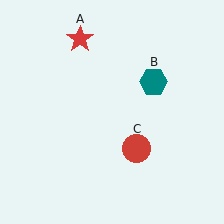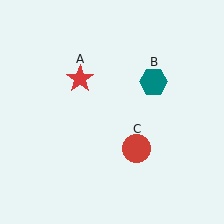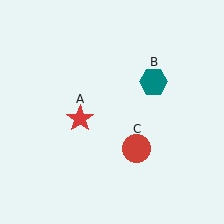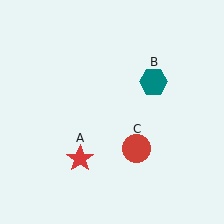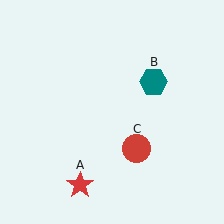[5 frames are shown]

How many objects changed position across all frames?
1 object changed position: red star (object A).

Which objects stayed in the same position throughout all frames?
Teal hexagon (object B) and red circle (object C) remained stationary.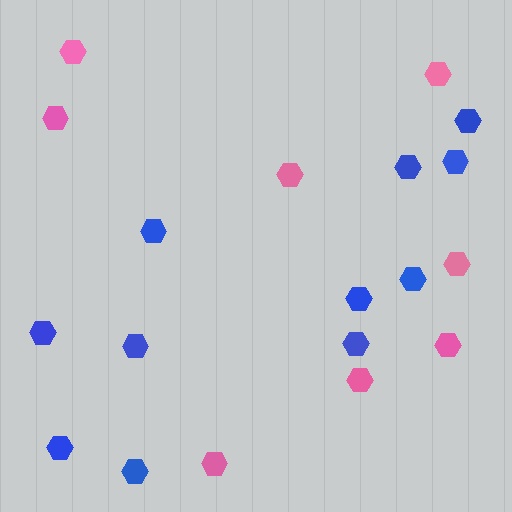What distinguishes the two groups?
There are 2 groups: one group of blue hexagons (11) and one group of pink hexagons (8).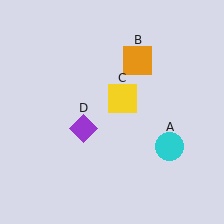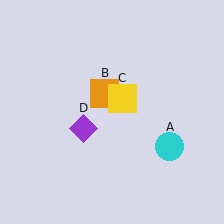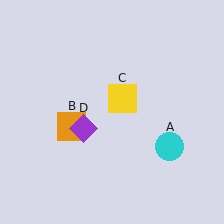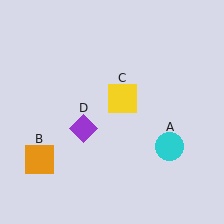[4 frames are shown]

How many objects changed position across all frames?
1 object changed position: orange square (object B).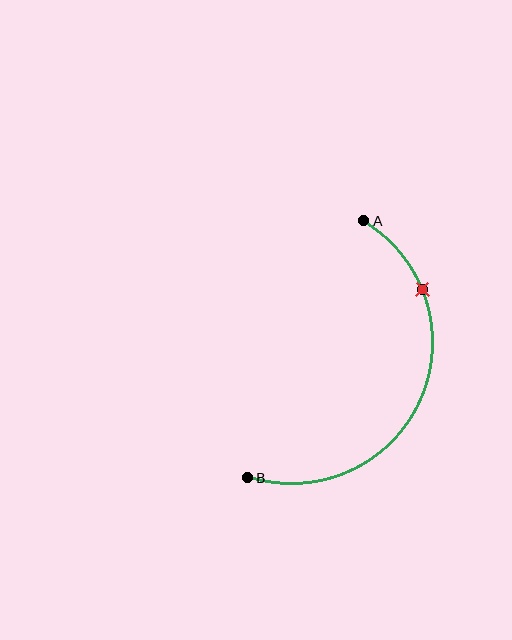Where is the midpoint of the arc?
The arc midpoint is the point on the curve farthest from the straight line joining A and B. It sits to the right of that line.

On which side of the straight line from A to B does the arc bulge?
The arc bulges to the right of the straight line connecting A and B.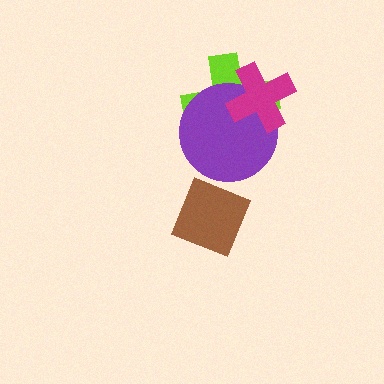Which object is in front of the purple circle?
The magenta cross is in front of the purple circle.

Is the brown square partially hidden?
No, no other shape covers it.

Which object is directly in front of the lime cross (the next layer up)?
The purple circle is directly in front of the lime cross.